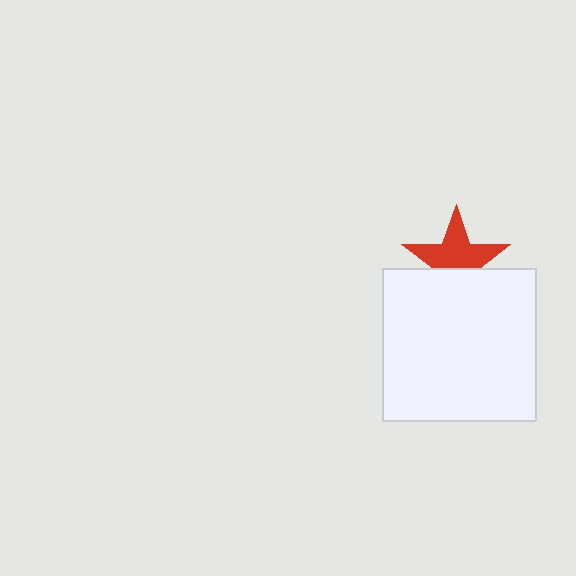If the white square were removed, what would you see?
You would see the complete red star.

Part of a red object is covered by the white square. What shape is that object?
It is a star.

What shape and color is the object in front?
The object in front is a white square.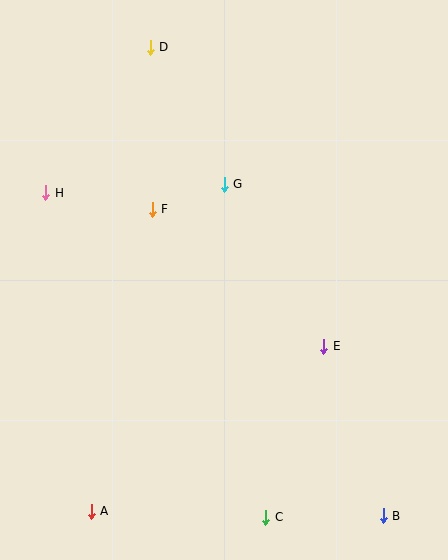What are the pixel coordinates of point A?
Point A is at (91, 511).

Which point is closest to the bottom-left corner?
Point A is closest to the bottom-left corner.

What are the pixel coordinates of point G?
Point G is at (224, 184).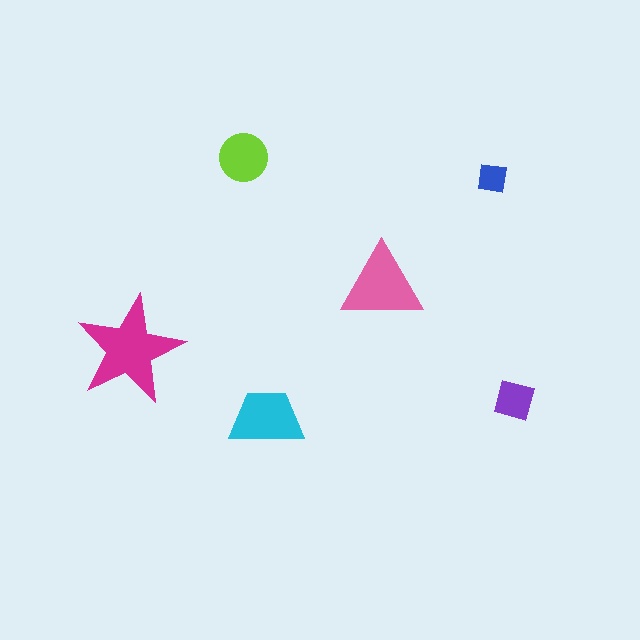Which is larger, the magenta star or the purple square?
The magenta star.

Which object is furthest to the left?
The magenta star is leftmost.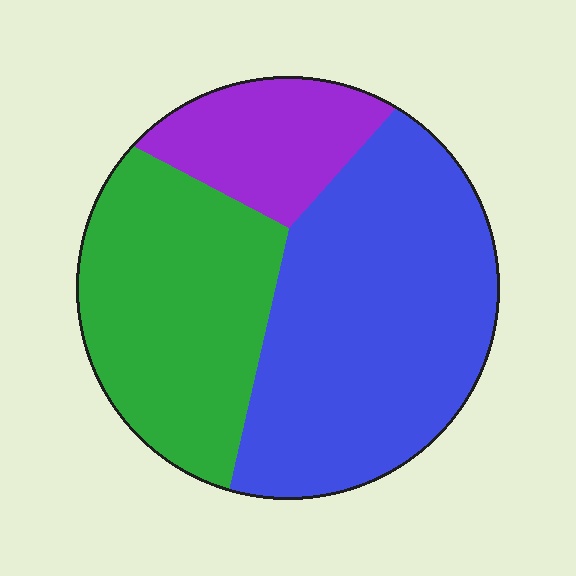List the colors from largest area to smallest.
From largest to smallest: blue, green, purple.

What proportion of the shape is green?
Green covers 35% of the shape.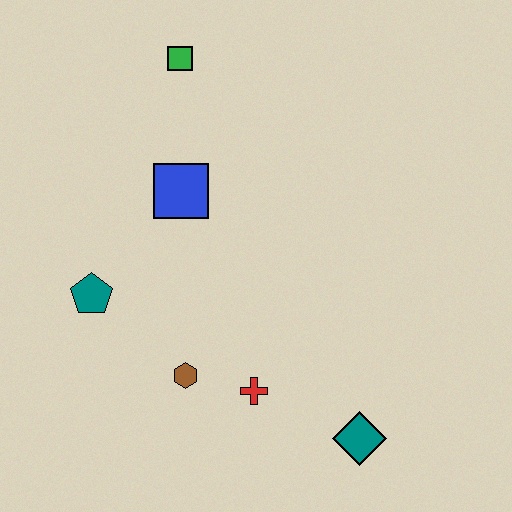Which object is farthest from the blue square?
The teal diamond is farthest from the blue square.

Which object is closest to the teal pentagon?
The brown hexagon is closest to the teal pentagon.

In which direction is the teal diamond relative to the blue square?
The teal diamond is below the blue square.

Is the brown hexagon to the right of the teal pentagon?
Yes